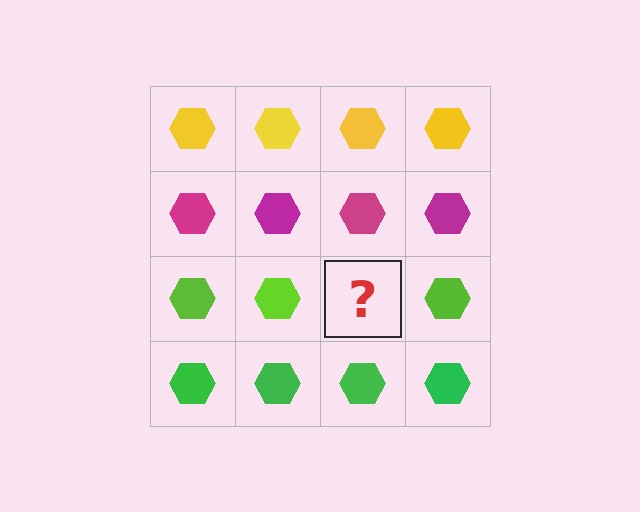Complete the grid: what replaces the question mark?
The question mark should be replaced with a lime hexagon.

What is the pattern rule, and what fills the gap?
The rule is that each row has a consistent color. The gap should be filled with a lime hexagon.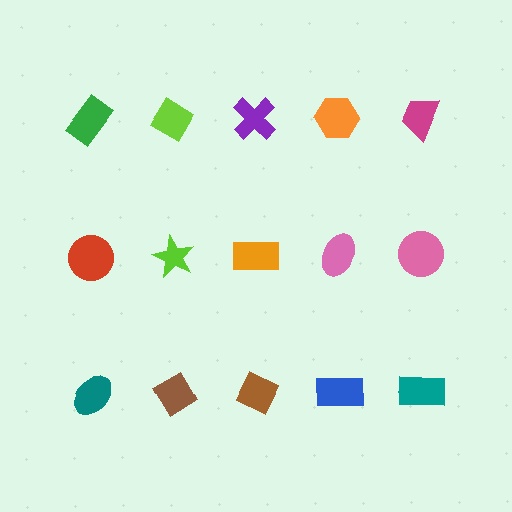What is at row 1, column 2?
A lime diamond.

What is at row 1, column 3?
A purple cross.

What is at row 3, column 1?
A teal ellipse.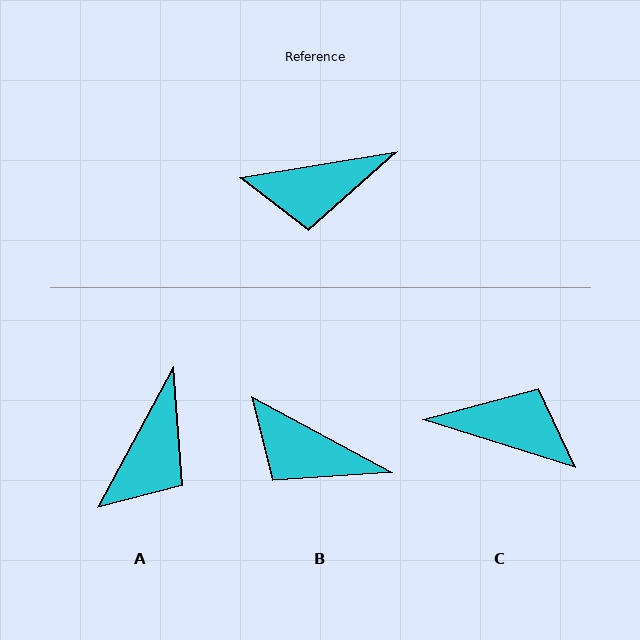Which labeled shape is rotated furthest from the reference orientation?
C, about 154 degrees away.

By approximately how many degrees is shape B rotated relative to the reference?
Approximately 38 degrees clockwise.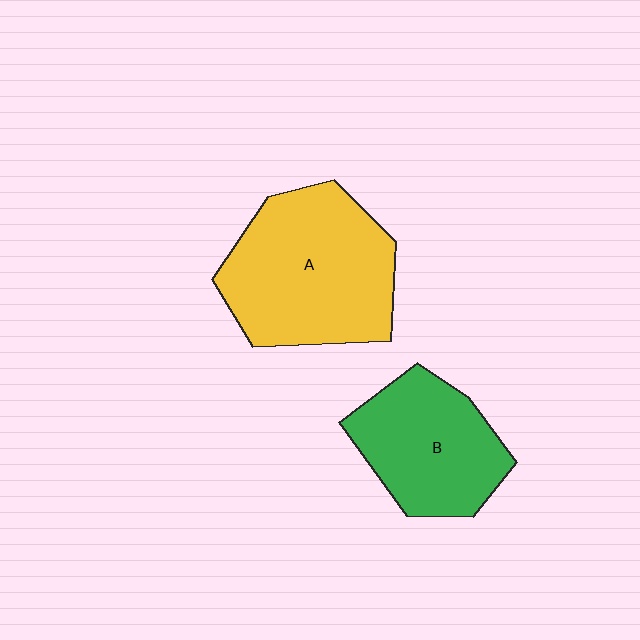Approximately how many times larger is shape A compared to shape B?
Approximately 1.4 times.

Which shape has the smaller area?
Shape B (green).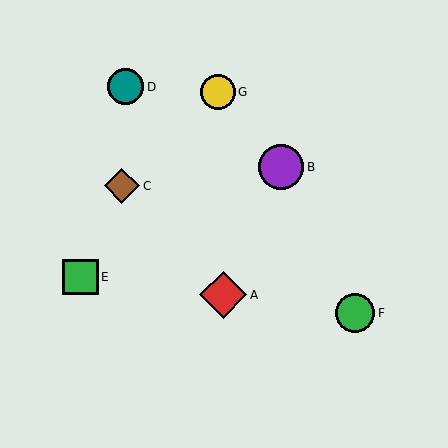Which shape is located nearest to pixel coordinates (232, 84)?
The yellow circle (labeled G) at (218, 92) is nearest to that location.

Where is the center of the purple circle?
The center of the purple circle is at (281, 167).